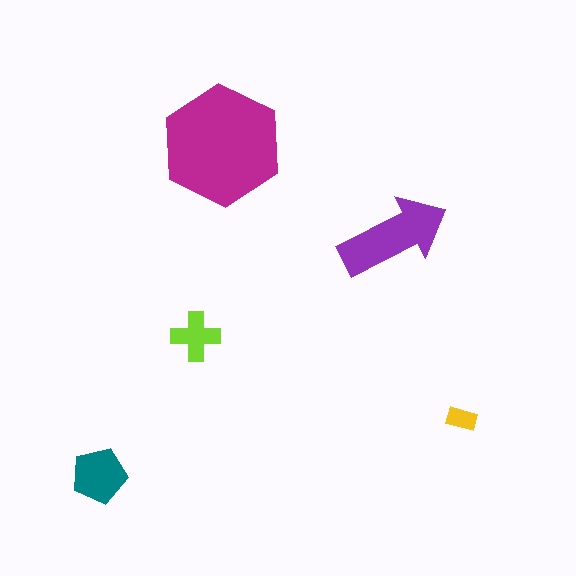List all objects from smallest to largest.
The yellow rectangle, the lime cross, the teal pentagon, the purple arrow, the magenta hexagon.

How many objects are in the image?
There are 5 objects in the image.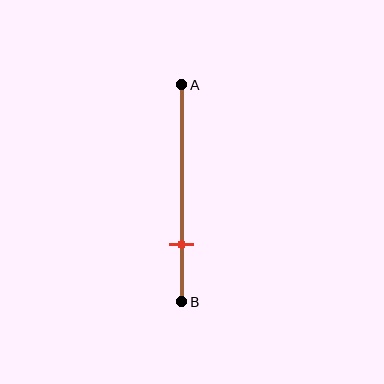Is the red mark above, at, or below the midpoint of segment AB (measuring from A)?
The red mark is below the midpoint of segment AB.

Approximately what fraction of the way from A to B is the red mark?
The red mark is approximately 75% of the way from A to B.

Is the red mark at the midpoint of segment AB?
No, the mark is at about 75% from A, not at the 50% midpoint.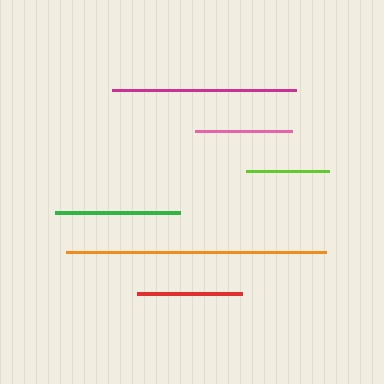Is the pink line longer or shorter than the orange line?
The orange line is longer than the pink line.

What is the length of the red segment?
The red segment is approximately 105 pixels long.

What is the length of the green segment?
The green segment is approximately 125 pixels long.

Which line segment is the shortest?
The lime line is the shortest at approximately 83 pixels.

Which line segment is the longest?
The orange line is the longest at approximately 259 pixels.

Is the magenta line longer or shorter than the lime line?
The magenta line is longer than the lime line.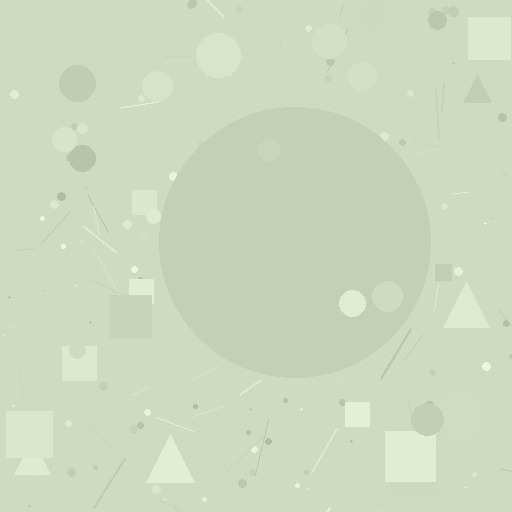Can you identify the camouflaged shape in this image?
The camouflaged shape is a circle.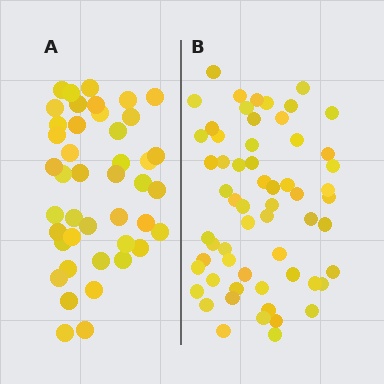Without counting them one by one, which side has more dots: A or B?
Region B (the right region) has more dots.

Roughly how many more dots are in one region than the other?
Region B has approximately 15 more dots than region A.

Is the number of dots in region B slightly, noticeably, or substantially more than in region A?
Region B has noticeably more, but not dramatically so. The ratio is roughly 1.4 to 1.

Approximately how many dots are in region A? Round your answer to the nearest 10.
About 40 dots. (The exact count is 43, which rounds to 40.)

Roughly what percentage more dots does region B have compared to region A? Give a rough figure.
About 40% more.